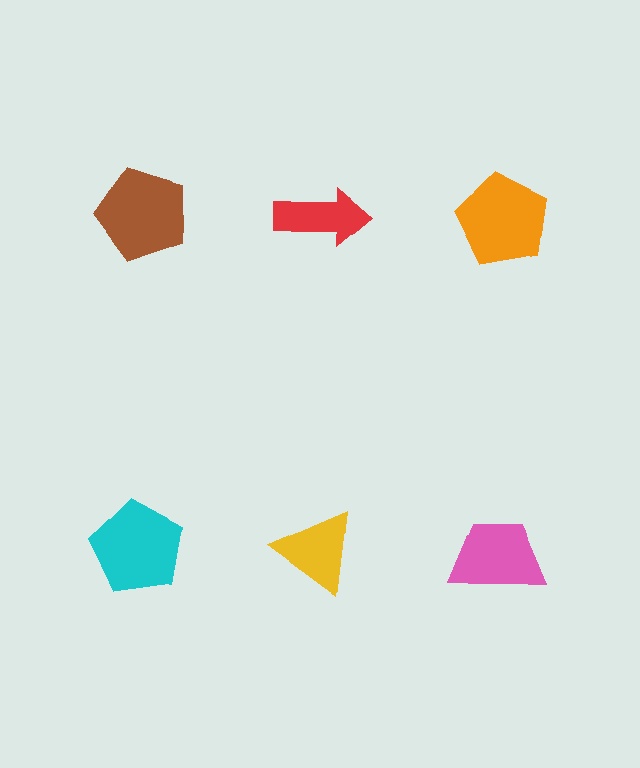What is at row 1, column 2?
A red arrow.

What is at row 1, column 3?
An orange pentagon.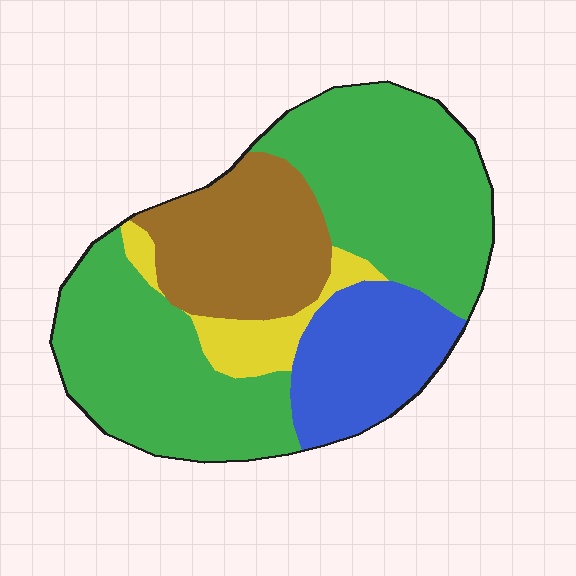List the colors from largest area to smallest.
From largest to smallest: green, brown, blue, yellow.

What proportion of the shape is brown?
Brown takes up about one fifth (1/5) of the shape.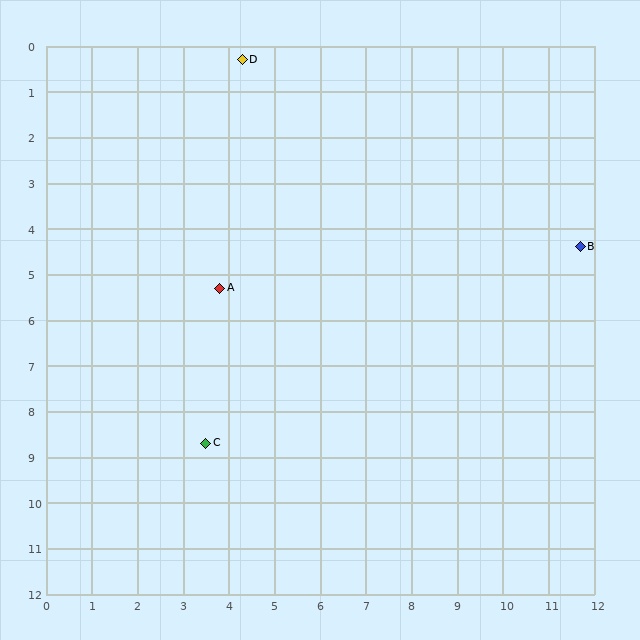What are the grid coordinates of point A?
Point A is at approximately (3.8, 5.3).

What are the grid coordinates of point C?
Point C is at approximately (3.5, 8.7).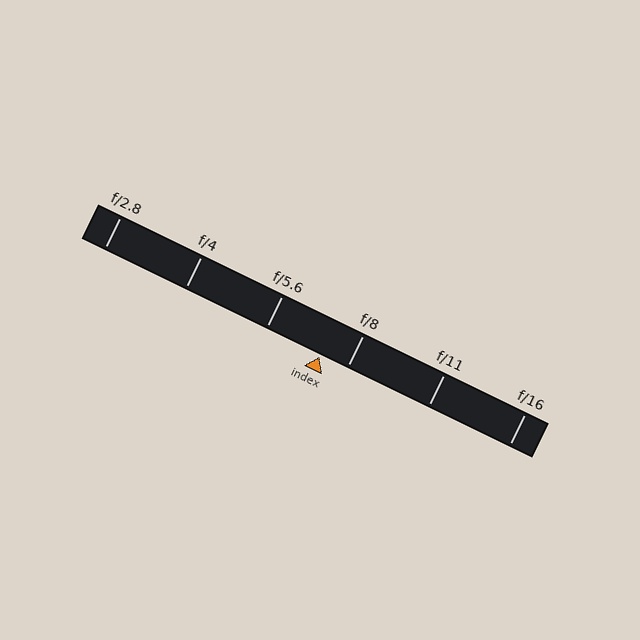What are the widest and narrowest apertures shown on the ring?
The widest aperture shown is f/2.8 and the narrowest is f/16.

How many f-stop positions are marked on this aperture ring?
There are 6 f-stop positions marked.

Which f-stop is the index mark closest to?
The index mark is closest to f/8.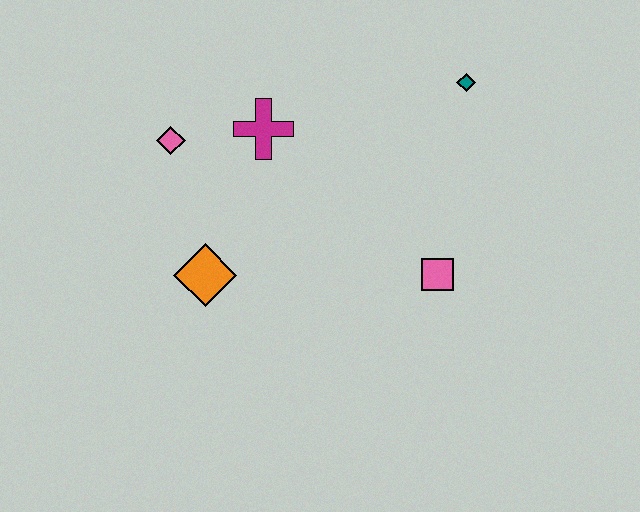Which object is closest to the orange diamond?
The pink diamond is closest to the orange diamond.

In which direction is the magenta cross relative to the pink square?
The magenta cross is to the left of the pink square.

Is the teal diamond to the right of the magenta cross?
Yes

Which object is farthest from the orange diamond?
The teal diamond is farthest from the orange diamond.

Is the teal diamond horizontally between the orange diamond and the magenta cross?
No